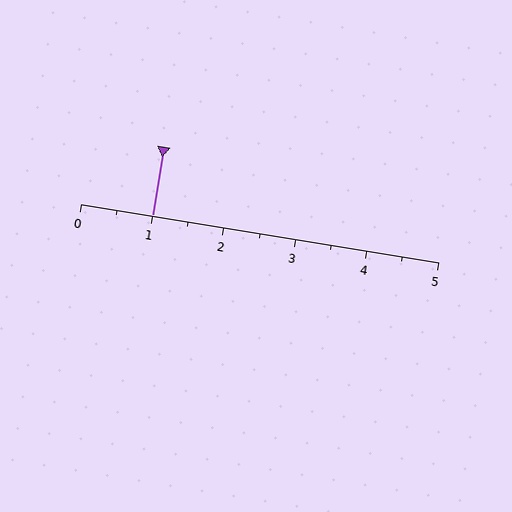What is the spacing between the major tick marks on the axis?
The major ticks are spaced 1 apart.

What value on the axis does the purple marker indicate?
The marker indicates approximately 1.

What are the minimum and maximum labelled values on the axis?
The axis runs from 0 to 5.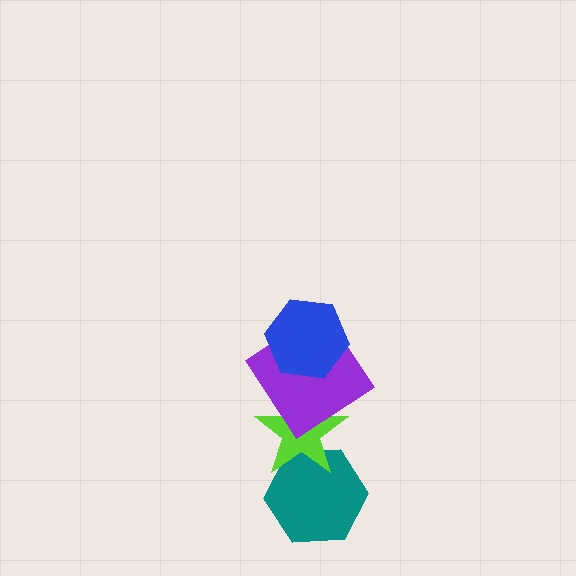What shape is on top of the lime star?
The purple diamond is on top of the lime star.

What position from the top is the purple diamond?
The purple diamond is 2nd from the top.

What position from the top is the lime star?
The lime star is 3rd from the top.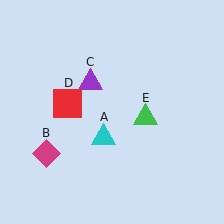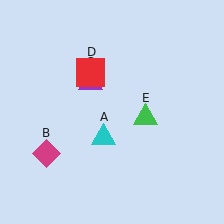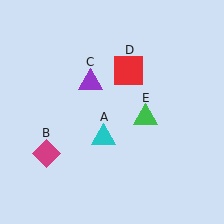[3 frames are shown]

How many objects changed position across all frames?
1 object changed position: red square (object D).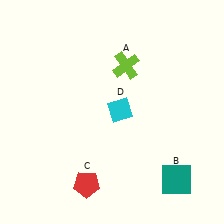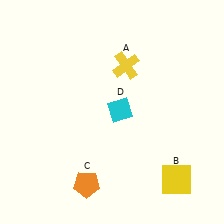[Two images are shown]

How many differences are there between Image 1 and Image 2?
There are 3 differences between the two images.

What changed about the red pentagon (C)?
In Image 1, C is red. In Image 2, it changed to orange.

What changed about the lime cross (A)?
In Image 1, A is lime. In Image 2, it changed to yellow.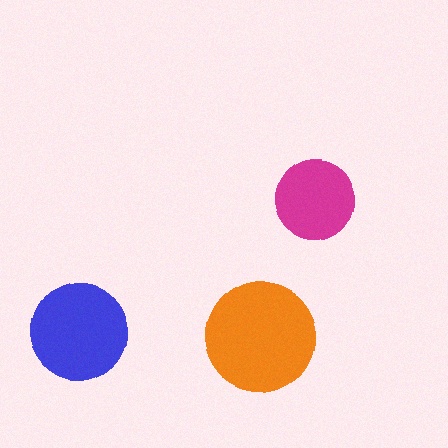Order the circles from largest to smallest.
the orange one, the blue one, the magenta one.